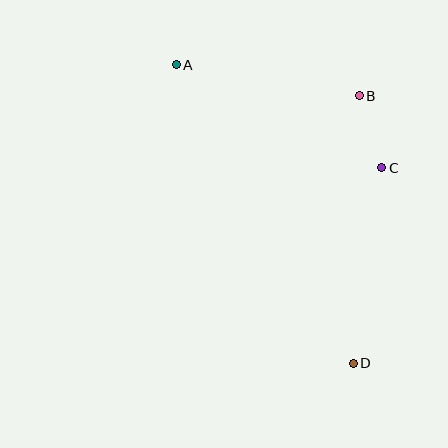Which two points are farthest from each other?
Points A and D are farthest from each other.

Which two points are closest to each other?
Points B and C are closest to each other.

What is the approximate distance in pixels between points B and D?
The distance between B and D is approximately 268 pixels.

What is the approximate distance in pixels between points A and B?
The distance between A and B is approximately 185 pixels.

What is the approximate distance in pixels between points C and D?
The distance between C and D is approximately 198 pixels.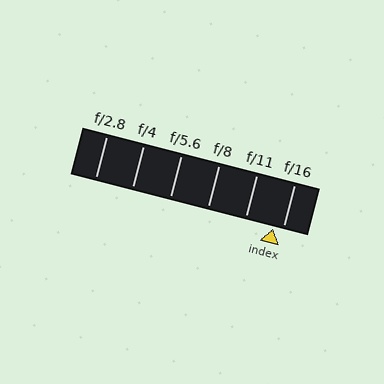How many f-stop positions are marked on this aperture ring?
There are 6 f-stop positions marked.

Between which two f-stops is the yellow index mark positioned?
The index mark is between f/11 and f/16.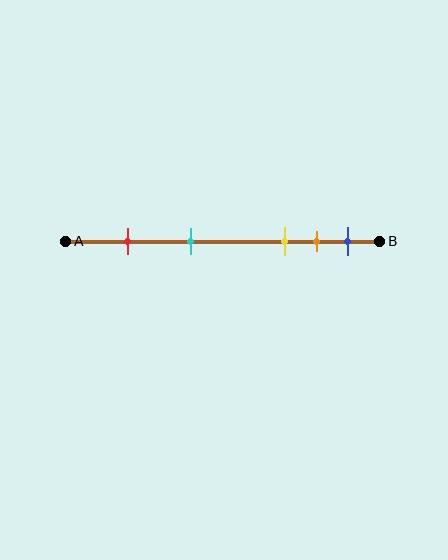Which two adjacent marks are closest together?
The orange and blue marks are the closest adjacent pair.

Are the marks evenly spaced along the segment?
No, the marks are not evenly spaced.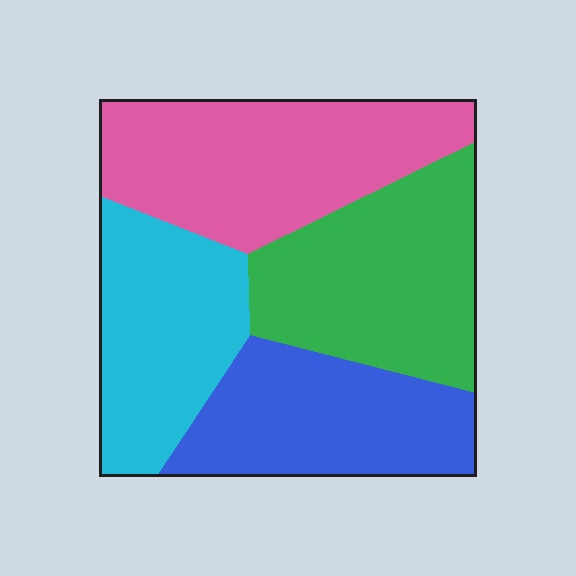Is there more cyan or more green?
Green.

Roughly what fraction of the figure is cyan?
Cyan takes up about one fifth (1/5) of the figure.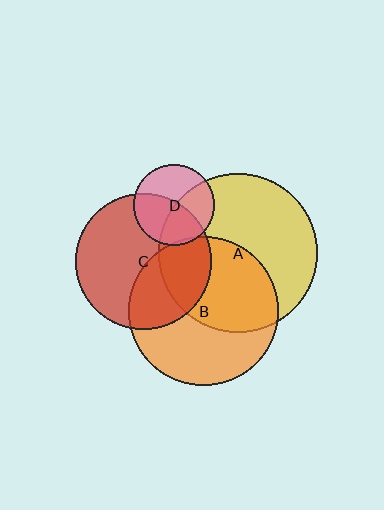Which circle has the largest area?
Circle A (yellow).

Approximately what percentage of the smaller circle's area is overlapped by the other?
Approximately 50%.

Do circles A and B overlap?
Yes.